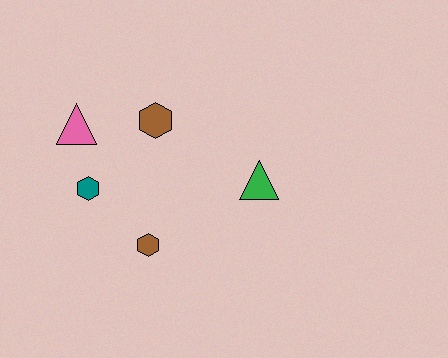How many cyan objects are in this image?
There are no cyan objects.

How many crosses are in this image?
There are no crosses.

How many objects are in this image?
There are 5 objects.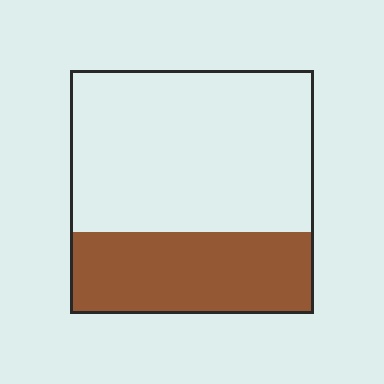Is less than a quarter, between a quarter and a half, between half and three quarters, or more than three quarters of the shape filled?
Between a quarter and a half.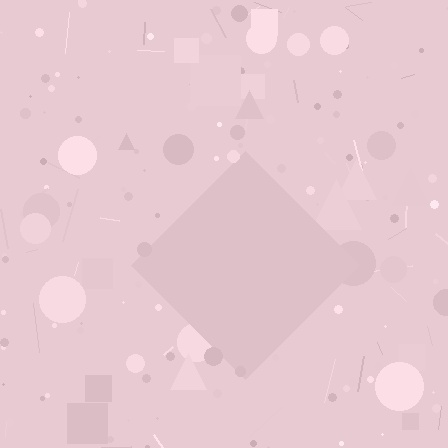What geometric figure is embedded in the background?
A diamond is embedded in the background.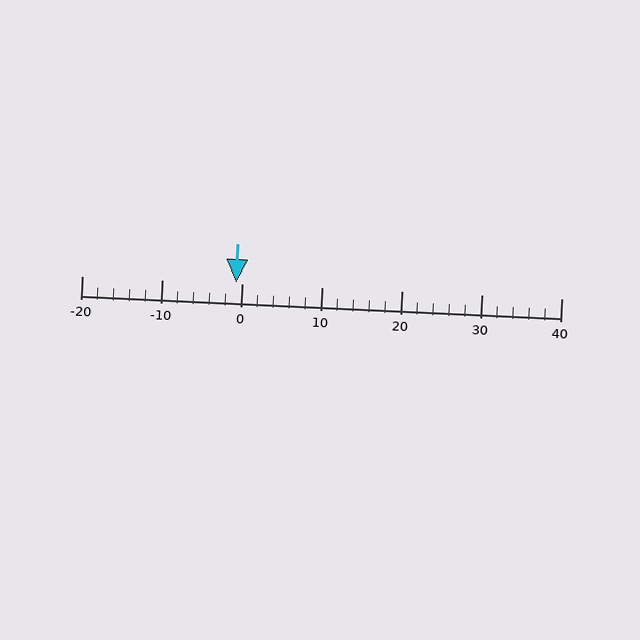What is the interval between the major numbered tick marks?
The major tick marks are spaced 10 units apart.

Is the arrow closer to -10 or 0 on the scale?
The arrow is closer to 0.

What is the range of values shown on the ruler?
The ruler shows values from -20 to 40.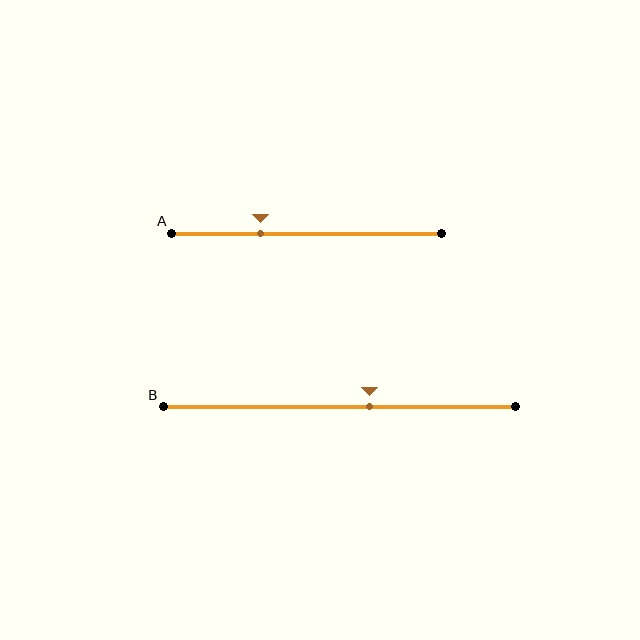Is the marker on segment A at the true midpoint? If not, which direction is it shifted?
No, the marker on segment A is shifted to the left by about 17% of the segment length.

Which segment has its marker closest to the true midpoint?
Segment B has its marker closest to the true midpoint.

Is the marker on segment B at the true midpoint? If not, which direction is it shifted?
No, the marker on segment B is shifted to the right by about 9% of the segment length.